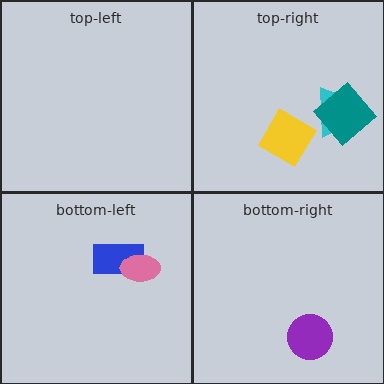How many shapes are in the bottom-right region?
1.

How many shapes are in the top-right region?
3.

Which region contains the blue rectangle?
The bottom-left region.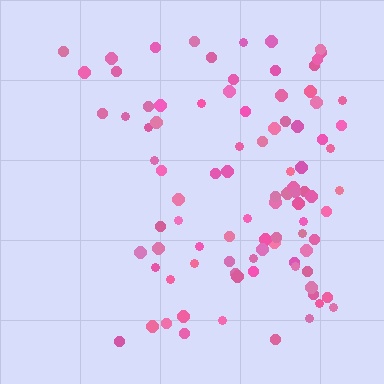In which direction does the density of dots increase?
From left to right, with the right side densest.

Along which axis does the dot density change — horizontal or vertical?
Horizontal.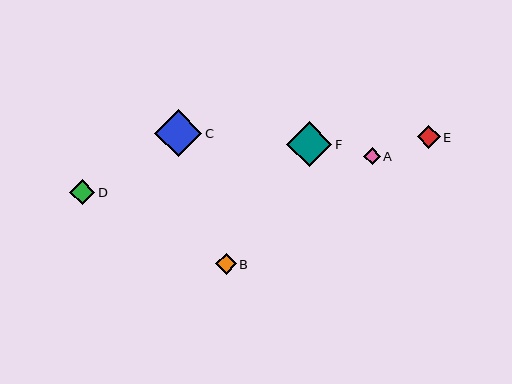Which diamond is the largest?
Diamond C is the largest with a size of approximately 47 pixels.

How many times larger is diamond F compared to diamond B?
Diamond F is approximately 2.2 times the size of diamond B.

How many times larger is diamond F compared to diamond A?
Diamond F is approximately 2.8 times the size of diamond A.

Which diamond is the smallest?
Diamond A is the smallest with a size of approximately 16 pixels.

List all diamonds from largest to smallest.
From largest to smallest: C, F, D, E, B, A.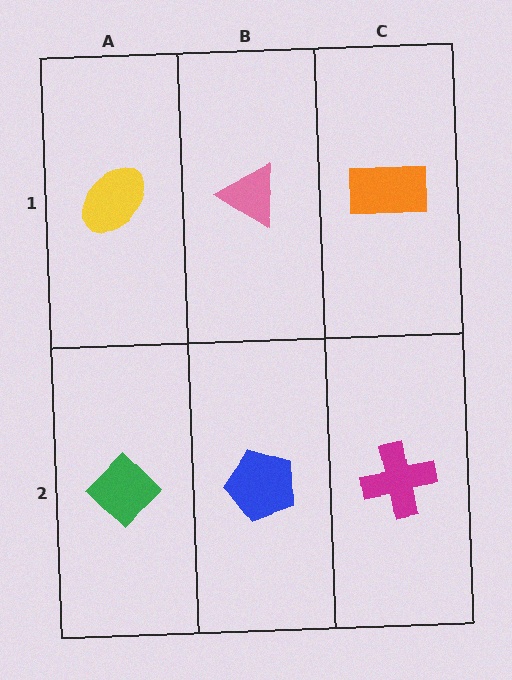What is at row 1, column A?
A yellow ellipse.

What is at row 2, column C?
A magenta cross.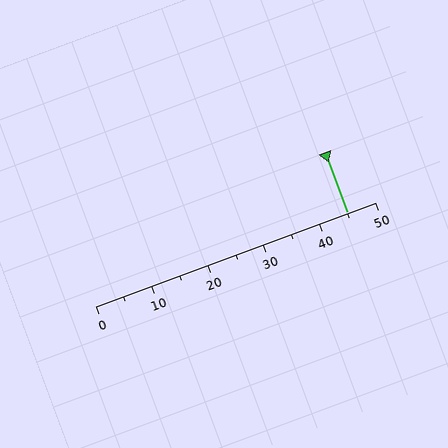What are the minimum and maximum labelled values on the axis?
The axis runs from 0 to 50.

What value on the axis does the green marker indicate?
The marker indicates approximately 45.